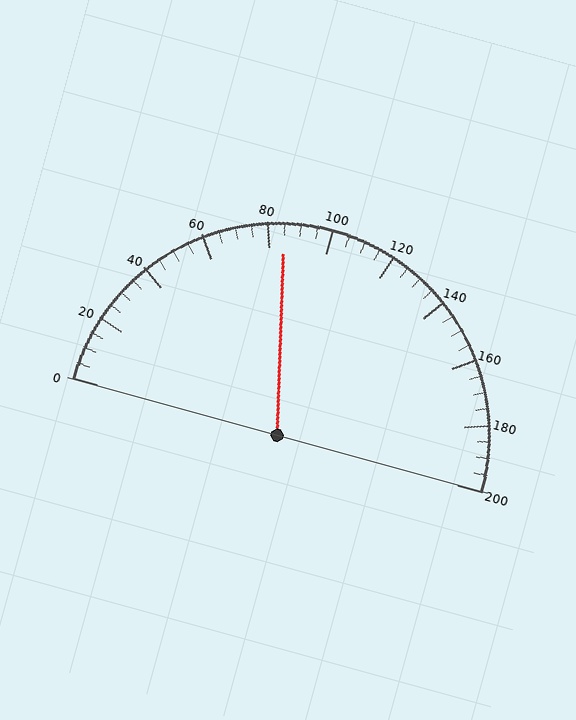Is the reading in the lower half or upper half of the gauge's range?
The reading is in the lower half of the range (0 to 200).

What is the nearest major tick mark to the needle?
The nearest major tick mark is 80.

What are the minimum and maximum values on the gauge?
The gauge ranges from 0 to 200.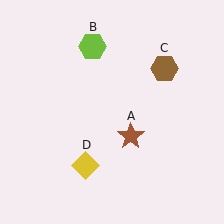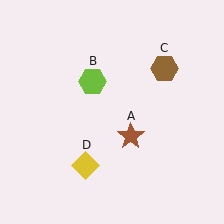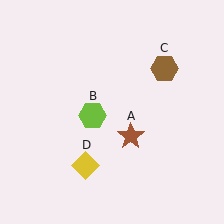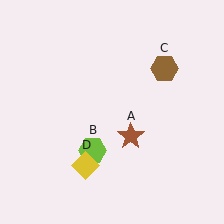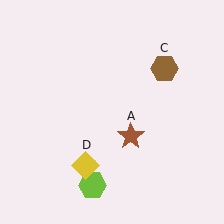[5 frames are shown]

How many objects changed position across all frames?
1 object changed position: lime hexagon (object B).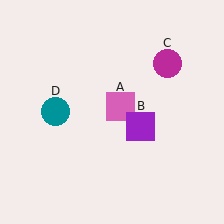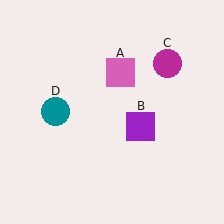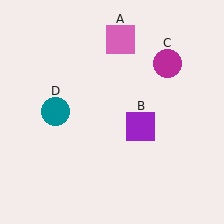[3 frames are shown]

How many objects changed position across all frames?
1 object changed position: pink square (object A).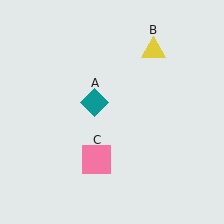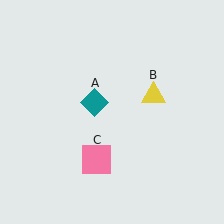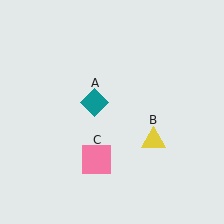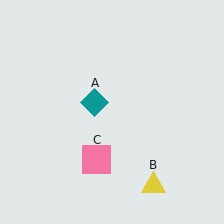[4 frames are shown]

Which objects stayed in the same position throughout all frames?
Teal diamond (object A) and pink square (object C) remained stationary.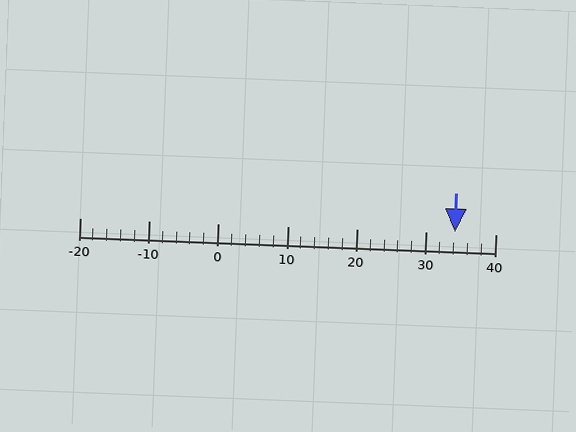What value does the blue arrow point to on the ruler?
The blue arrow points to approximately 34.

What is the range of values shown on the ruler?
The ruler shows values from -20 to 40.